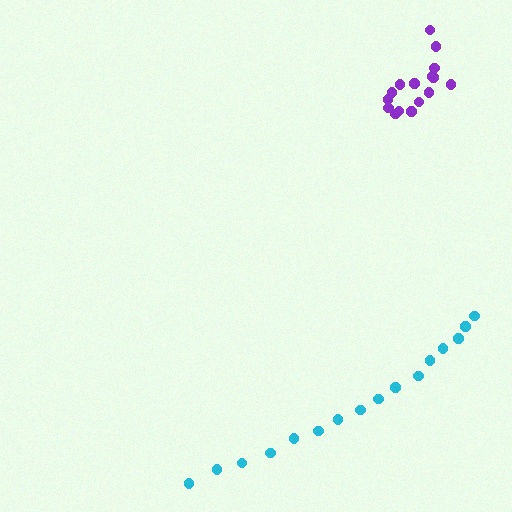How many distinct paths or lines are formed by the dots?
There are 2 distinct paths.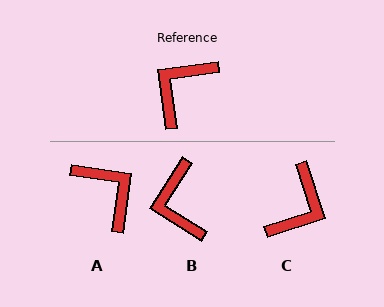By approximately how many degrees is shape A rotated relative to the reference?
Approximately 106 degrees clockwise.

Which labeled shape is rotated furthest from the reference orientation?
C, about 170 degrees away.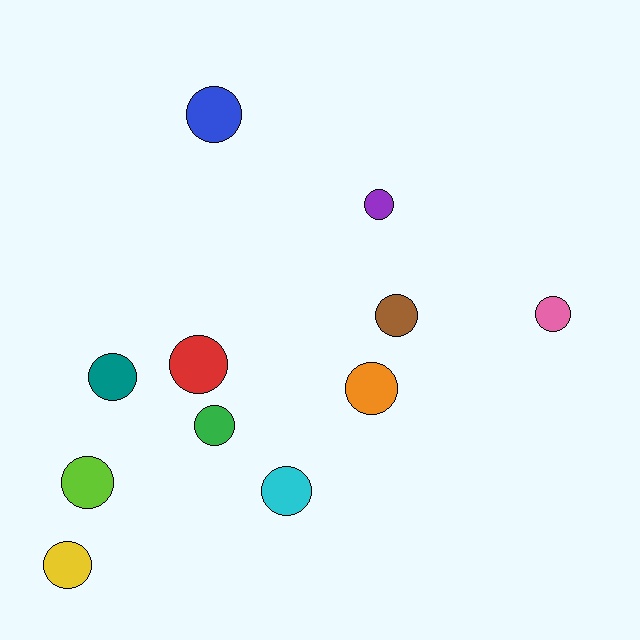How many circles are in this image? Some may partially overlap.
There are 11 circles.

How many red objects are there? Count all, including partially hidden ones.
There is 1 red object.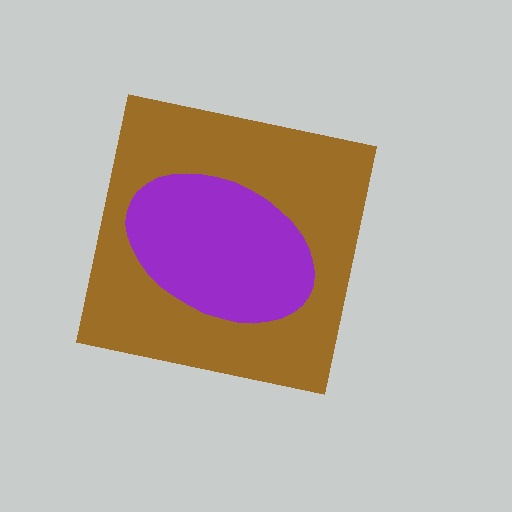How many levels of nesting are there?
2.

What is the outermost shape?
The brown square.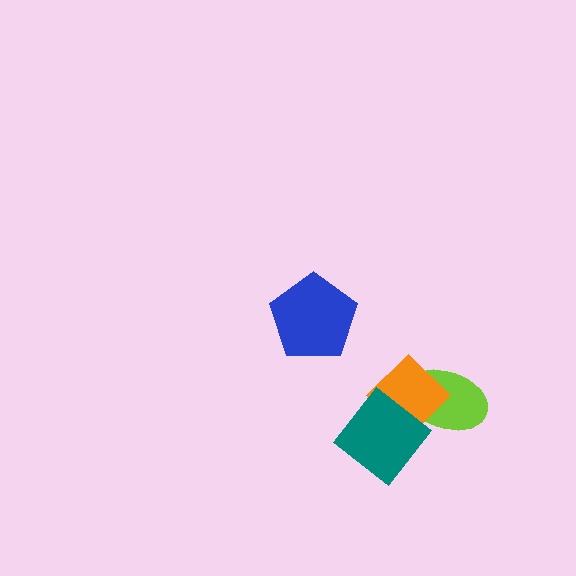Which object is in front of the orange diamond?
The teal diamond is in front of the orange diamond.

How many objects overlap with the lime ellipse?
2 objects overlap with the lime ellipse.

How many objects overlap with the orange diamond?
2 objects overlap with the orange diamond.